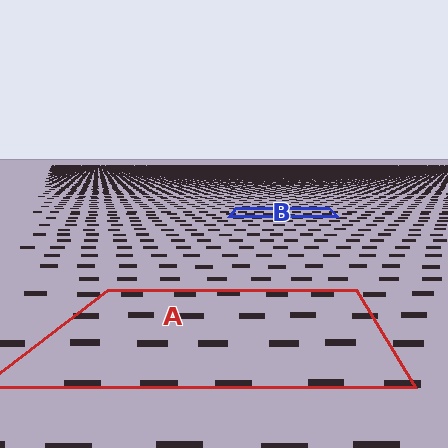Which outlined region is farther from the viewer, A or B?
Region B is farther from the viewer — the texture elements inside it appear smaller and more densely packed.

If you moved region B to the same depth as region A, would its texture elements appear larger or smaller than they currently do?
They would appear larger. At a closer depth, the same texture elements are projected at a bigger on-screen size.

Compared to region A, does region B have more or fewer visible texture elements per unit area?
Region B has more texture elements per unit area — they are packed more densely because it is farther away.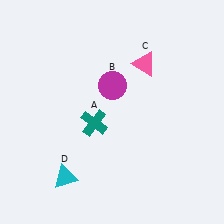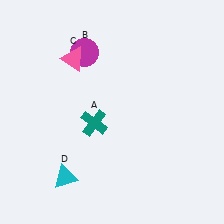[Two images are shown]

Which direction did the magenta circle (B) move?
The magenta circle (B) moved up.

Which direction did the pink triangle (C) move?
The pink triangle (C) moved left.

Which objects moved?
The objects that moved are: the magenta circle (B), the pink triangle (C).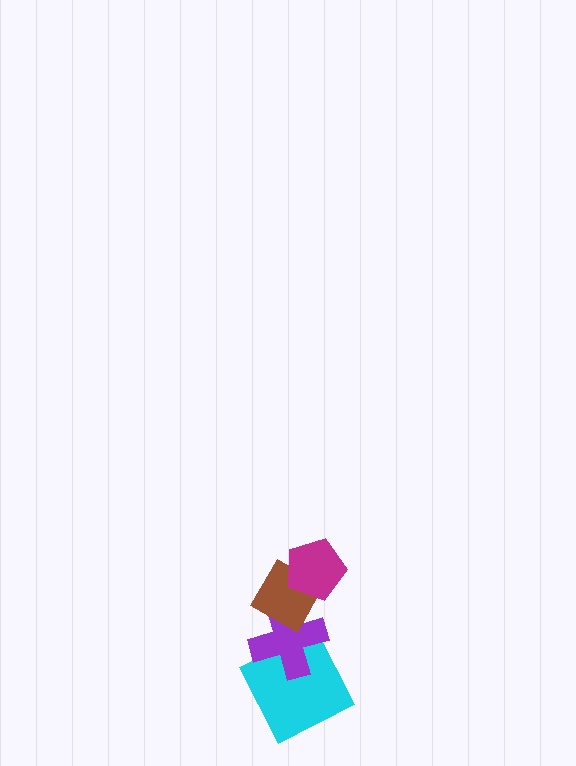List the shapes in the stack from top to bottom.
From top to bottom: the magenta pentagon, the brown diamond, the purple cross, the cyan square.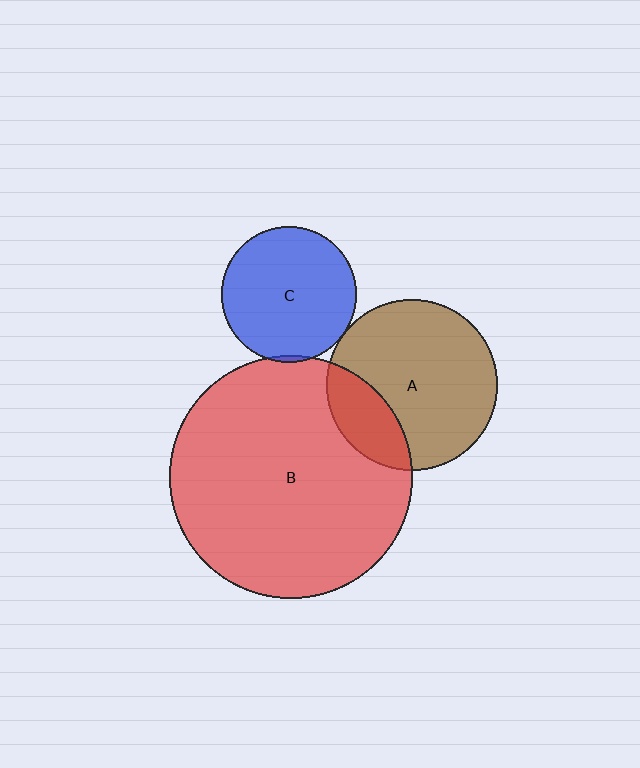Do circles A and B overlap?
Yes.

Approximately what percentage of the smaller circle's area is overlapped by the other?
Approximately 25%.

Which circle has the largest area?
Circle B (red).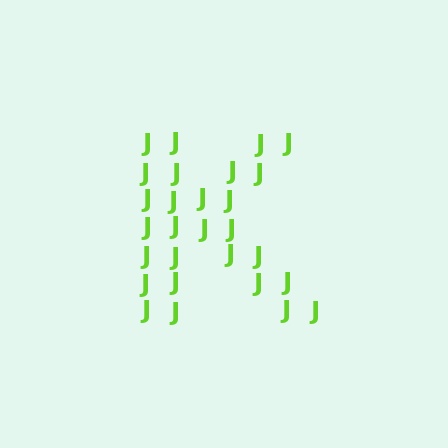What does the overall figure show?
The overall figure shows the letter K.